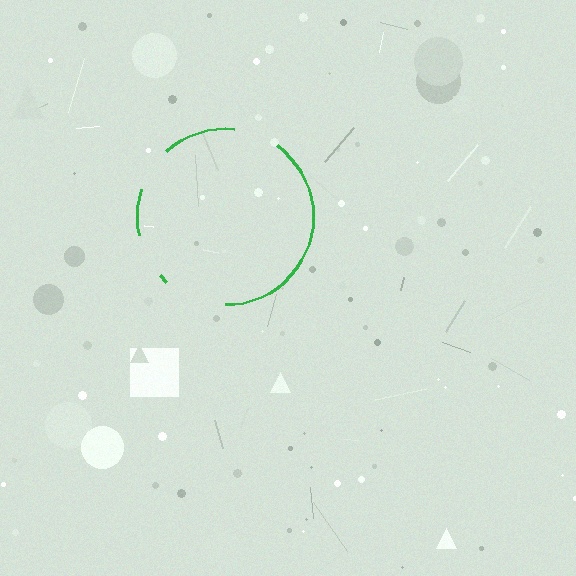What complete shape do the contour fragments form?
The contour fragments form a circle.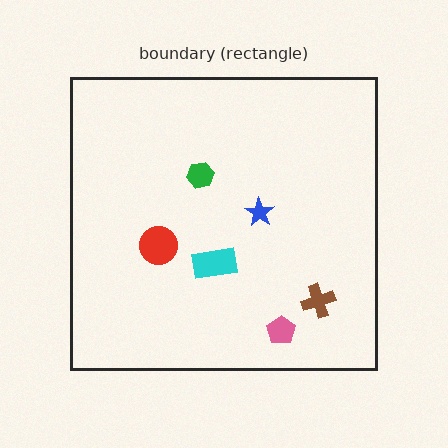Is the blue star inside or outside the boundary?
Inside.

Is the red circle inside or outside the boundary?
Inside.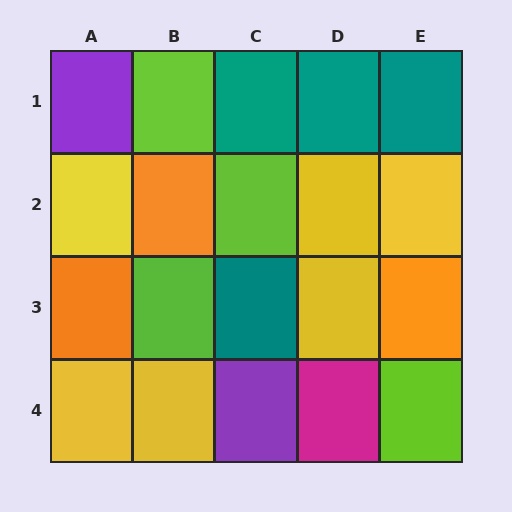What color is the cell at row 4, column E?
Lime.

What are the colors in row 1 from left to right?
Purple, lime, teal, teal, teal.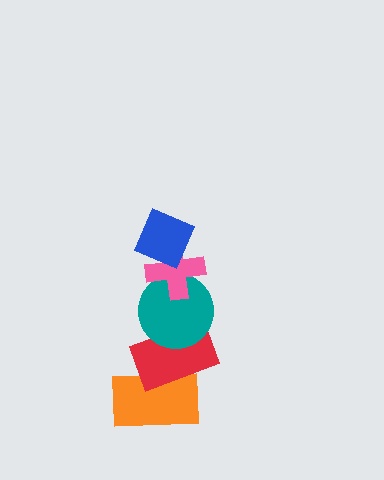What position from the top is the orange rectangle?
The orange rectangle is 5th from the top.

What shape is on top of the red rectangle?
The teal circle is on top of the red rectangle.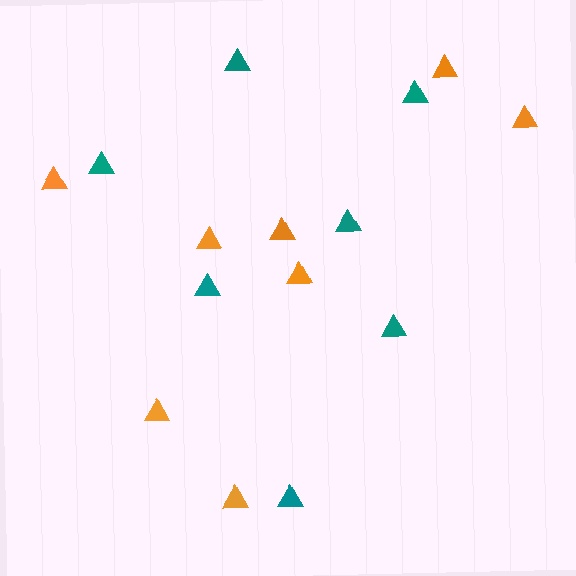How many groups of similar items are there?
There are 2 groups: one group of teal triangles (7) and one group of orange triangles (8).